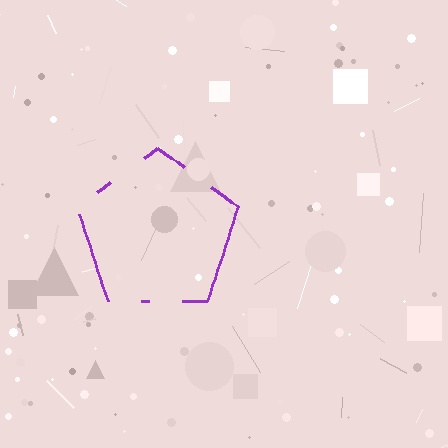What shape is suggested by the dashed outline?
The dashed outline suggests a pentagon.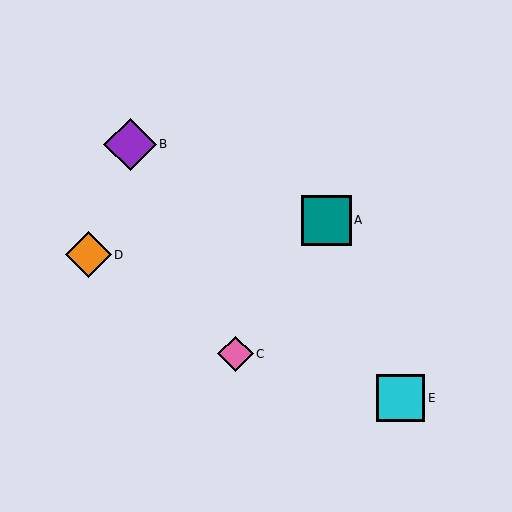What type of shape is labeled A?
Shape A is a teal square.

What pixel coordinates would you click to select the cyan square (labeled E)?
Click at (401, 398) to select the cyan square E.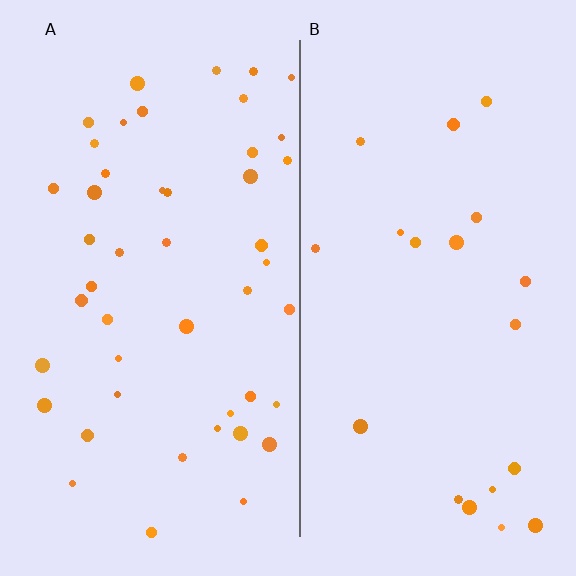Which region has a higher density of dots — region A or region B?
A (the left).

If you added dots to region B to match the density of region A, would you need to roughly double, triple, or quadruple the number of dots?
Approximately double.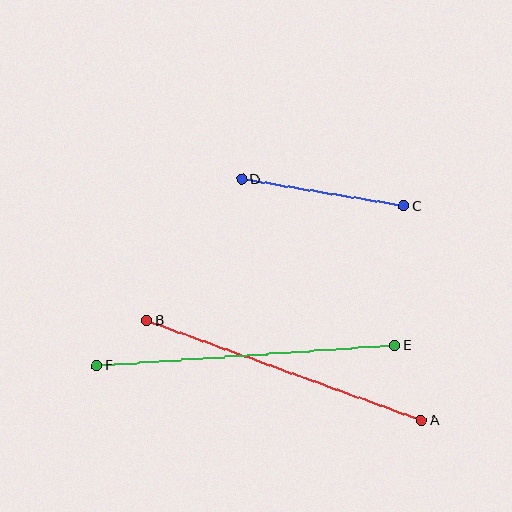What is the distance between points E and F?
The distance is approximately 299 pixels.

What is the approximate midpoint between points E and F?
The midpoint is at approximately (246, 356) pixels.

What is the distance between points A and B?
The distance is approximately 292 pixels.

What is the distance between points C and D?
The distance is approximately 164 pixels.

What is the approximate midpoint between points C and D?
The midpoint is at approximately (323, 193) pixels.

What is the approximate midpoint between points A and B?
The midpoint is at approximately (284, 371) pixels.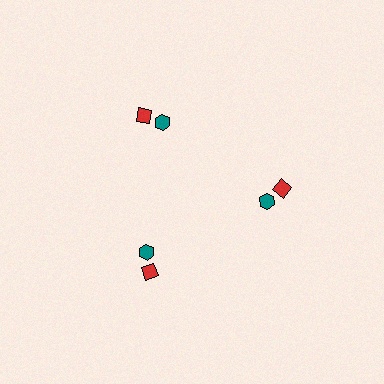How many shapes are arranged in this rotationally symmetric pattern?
There are 6 shapes, arranged in 3 groups of 2.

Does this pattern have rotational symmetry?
Yes, this pattern has 3-fold rotational symmetry. It looks the same after rotating 120 degrees around the center.